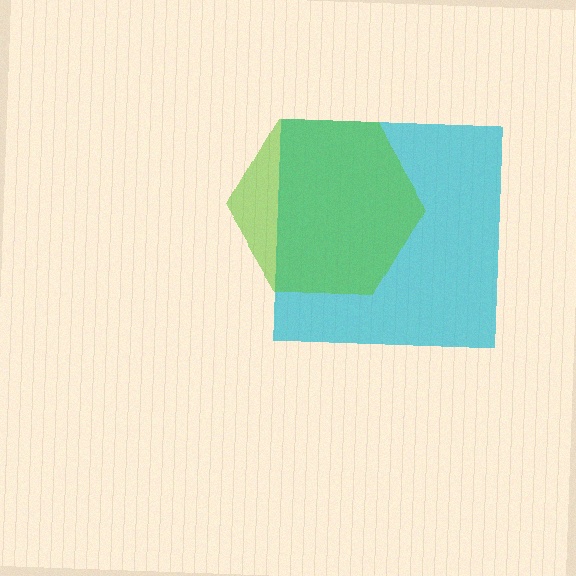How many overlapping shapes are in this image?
There are 2 overlapping shapes in the image.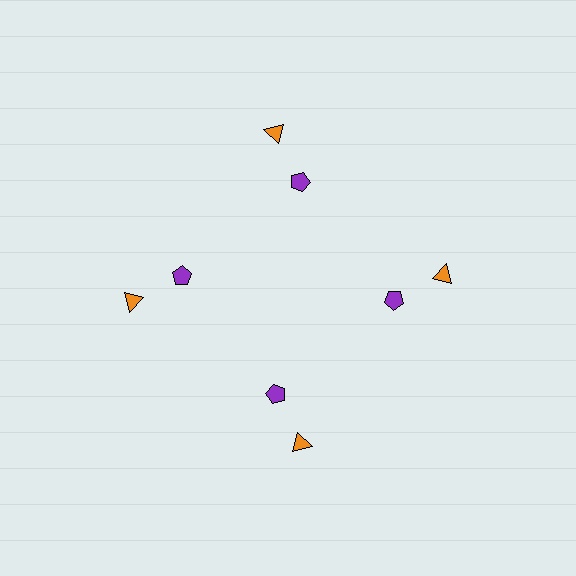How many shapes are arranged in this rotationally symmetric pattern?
There are 8 shapes, arranged in 4 groups of 2.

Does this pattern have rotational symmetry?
Yes, this pattern has 4-fold rotational symmetry. It looks the same after rotating 90 degrees around the center.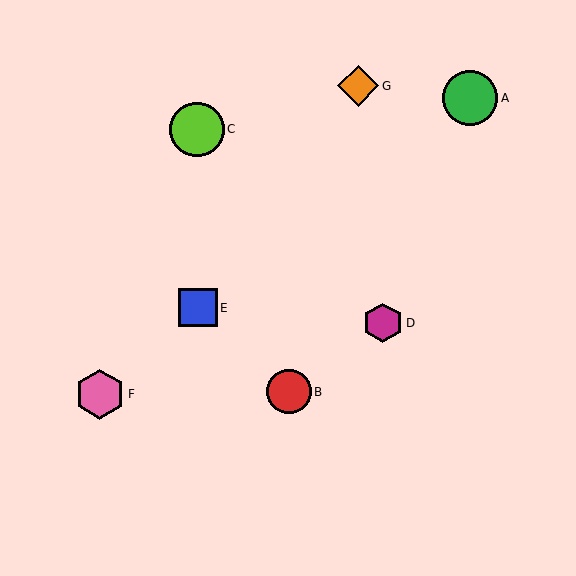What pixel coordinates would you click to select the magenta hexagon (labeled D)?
Click at (383, 323) to select the magenta hexagon D.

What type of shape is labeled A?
Shape A is a green circle.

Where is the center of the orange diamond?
The center of the orange diamond is at (358, 86).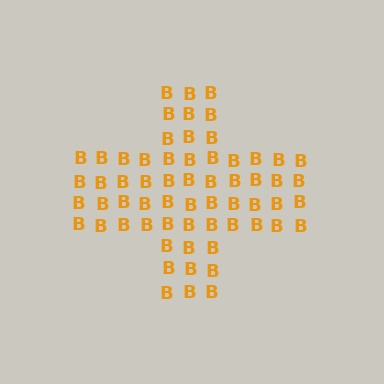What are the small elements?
The small elements are letter B's.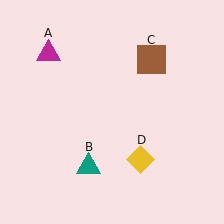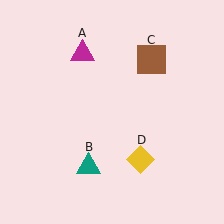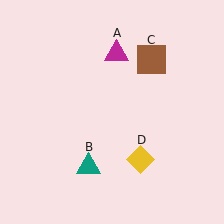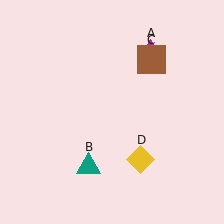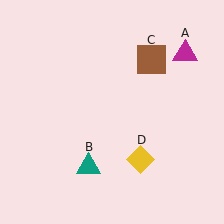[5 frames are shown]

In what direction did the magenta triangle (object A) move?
The magenta triangle (object A) moved right.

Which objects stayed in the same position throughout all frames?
Teal triangle (object B) and brown square (object C) and yellow diamond (object D) remained stationary.